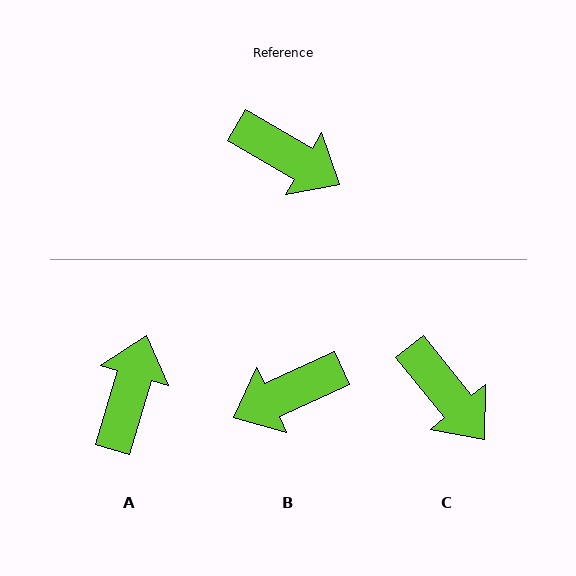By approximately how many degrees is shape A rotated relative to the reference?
Approximately 104 degrees counter-clockwise.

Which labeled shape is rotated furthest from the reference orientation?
B, about 125 degrees away.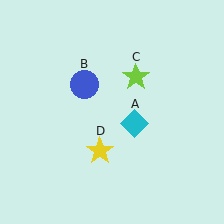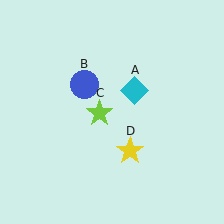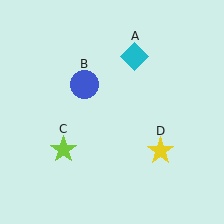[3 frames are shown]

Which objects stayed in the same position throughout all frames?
Blue circle (object B) remained stationary.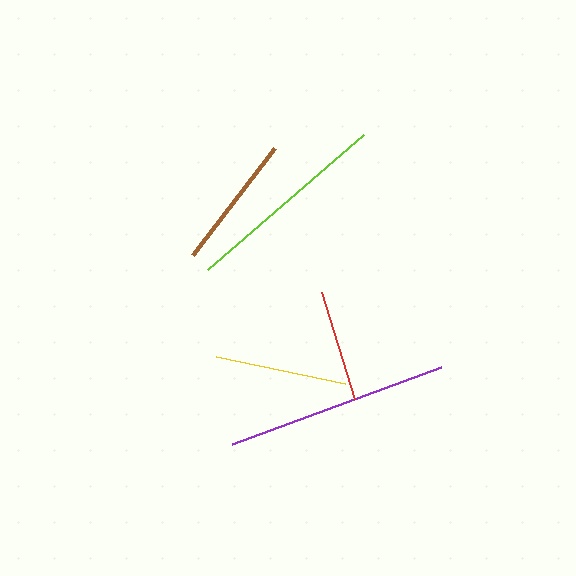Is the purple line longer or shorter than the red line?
The purple line is longer than the red line.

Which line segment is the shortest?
The red line is the shortest at approximately 112 pixels.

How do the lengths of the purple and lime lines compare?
The purple and lime lines are approximately the same length.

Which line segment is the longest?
The purple line is the longest at approximately 223 pixels.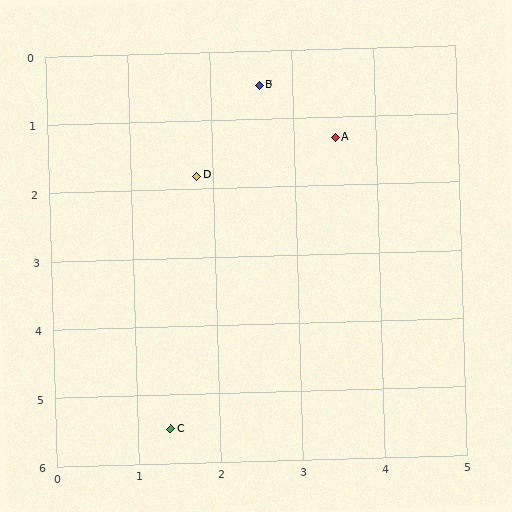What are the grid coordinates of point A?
Point A is at approximately (3.5, 1.3).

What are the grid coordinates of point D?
Point D is at approximately (1.8, 1.8).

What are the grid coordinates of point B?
Point B is at approximately (2.6, 0.5).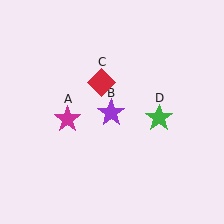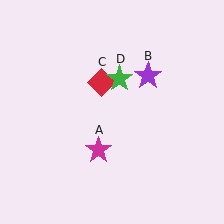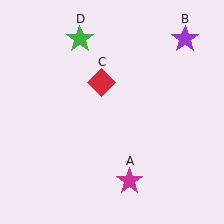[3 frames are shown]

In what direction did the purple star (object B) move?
The purple star (object B) moved up and to the right.